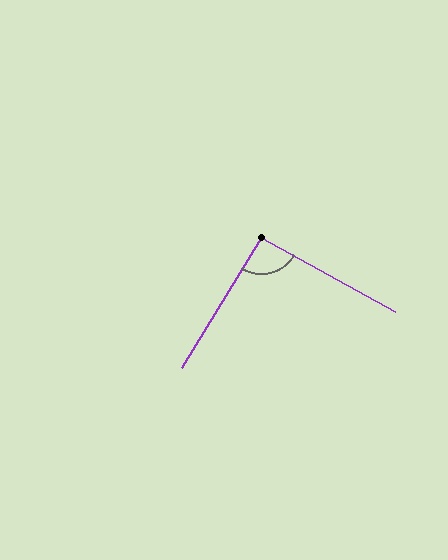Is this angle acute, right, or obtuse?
It is approximately a right angle.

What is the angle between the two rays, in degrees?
Approximately 92 degrees.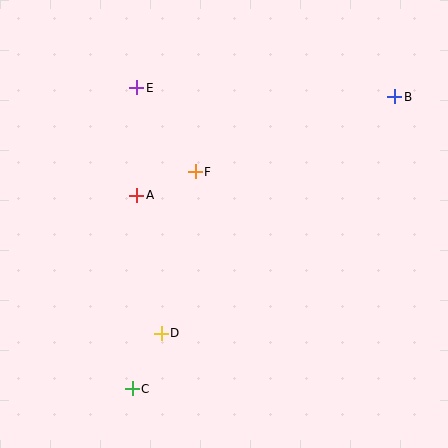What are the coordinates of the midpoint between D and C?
The midpoint between D and C is at (147, 361).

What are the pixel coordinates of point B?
Point B is at (395, 97).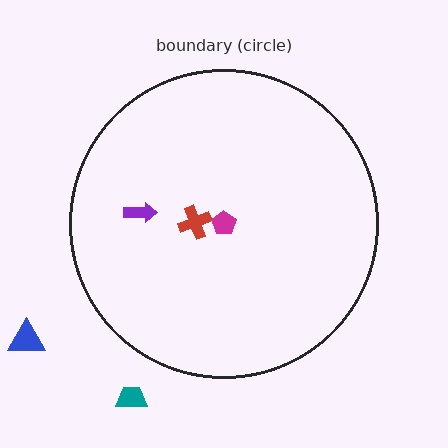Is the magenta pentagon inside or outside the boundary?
Inside.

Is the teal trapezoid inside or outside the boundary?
Outside.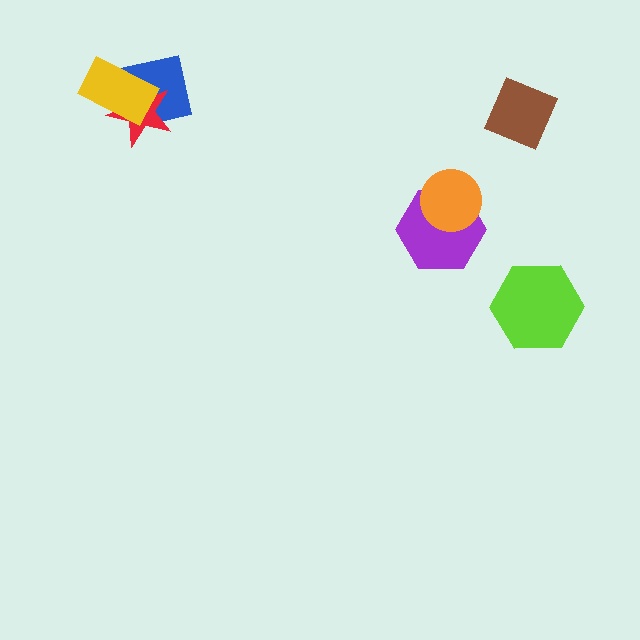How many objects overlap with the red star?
2 objects overlap with the red star.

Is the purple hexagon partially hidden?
Yes, it is partially covered by another shape.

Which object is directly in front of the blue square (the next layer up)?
The red star is directly in front of the blue square.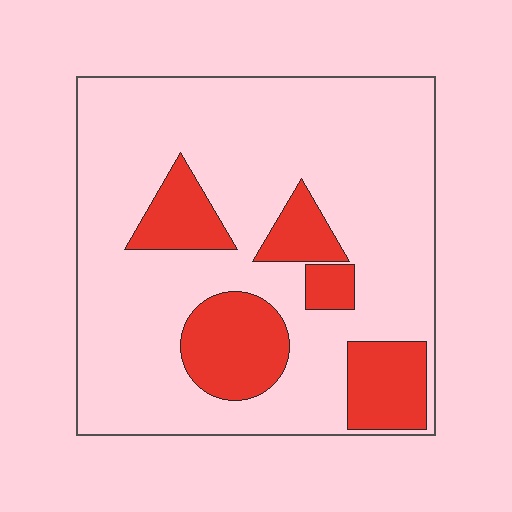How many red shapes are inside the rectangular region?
5.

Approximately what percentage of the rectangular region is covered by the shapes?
Approximately 20%.